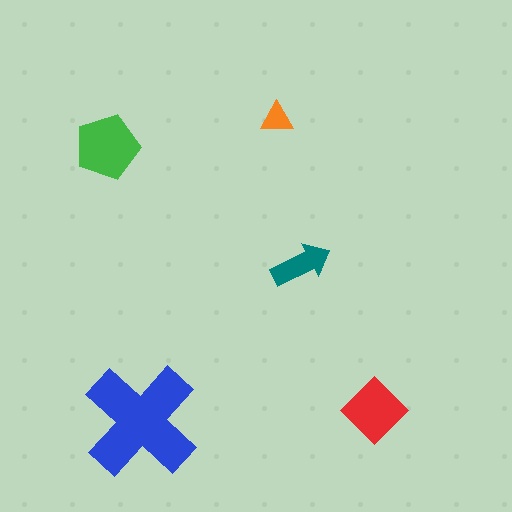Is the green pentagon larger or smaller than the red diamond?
Larger.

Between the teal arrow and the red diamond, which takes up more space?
The red diamond.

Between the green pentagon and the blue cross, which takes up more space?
The blue cross.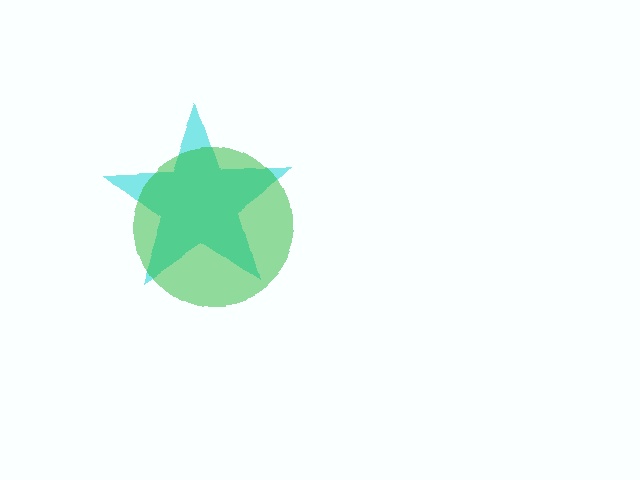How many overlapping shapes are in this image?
There are 2 overlapping shapes in the image.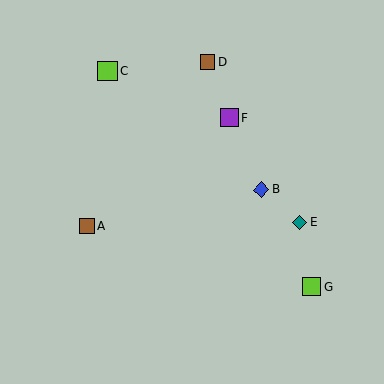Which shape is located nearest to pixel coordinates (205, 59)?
The brown square (labeled D) at (207, 62) is nearest to that location.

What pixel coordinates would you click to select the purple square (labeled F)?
Click at (230, 117) to select the purple square F.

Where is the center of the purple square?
The center of the purple square is at (230, 117).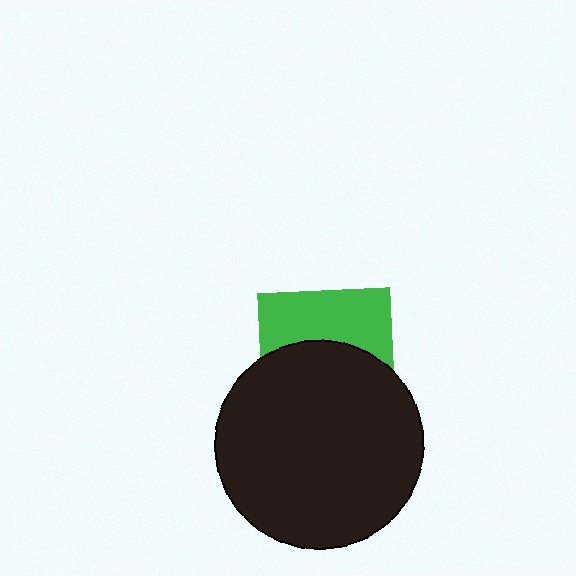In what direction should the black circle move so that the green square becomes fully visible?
The black circle should move down. That is the shortest direction to clear the overlap and leave the green square fully visible.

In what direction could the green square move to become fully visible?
The green square could move up. That would shift it out from behind the black circle entirely.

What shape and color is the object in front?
The object in front is a black circle.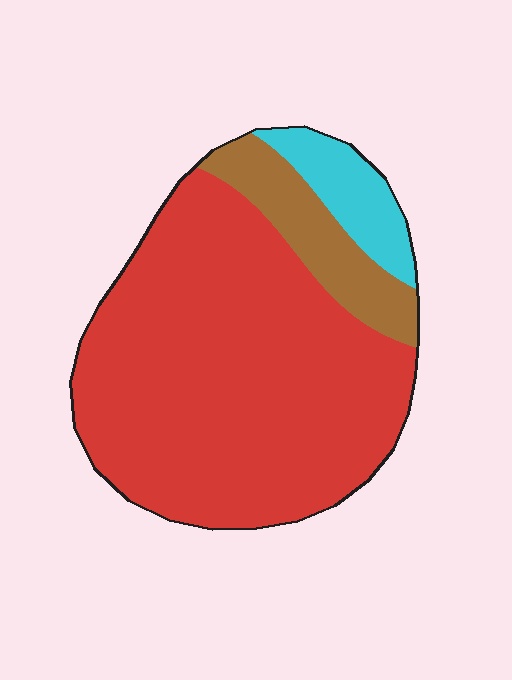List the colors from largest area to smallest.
From largest to smallest: red, brown, cyan.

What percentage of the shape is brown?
Brown takes up about one eighth (1/8) of the shape.